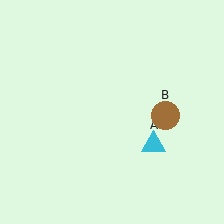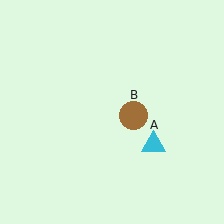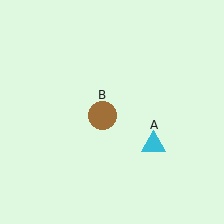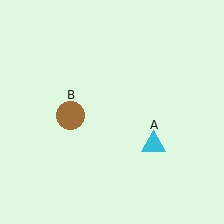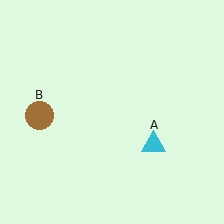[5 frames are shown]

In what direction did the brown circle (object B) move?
The brown circle (object B) moved left.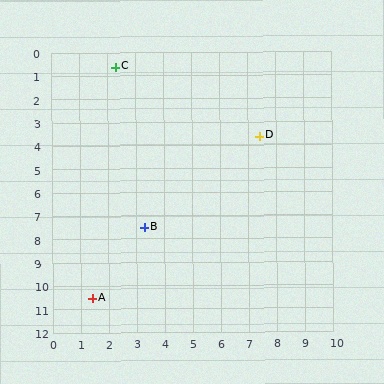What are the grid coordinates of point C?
Point C is at approximately (2.3, 0.6).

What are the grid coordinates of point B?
Point B is at approximately (3.3, 7.5).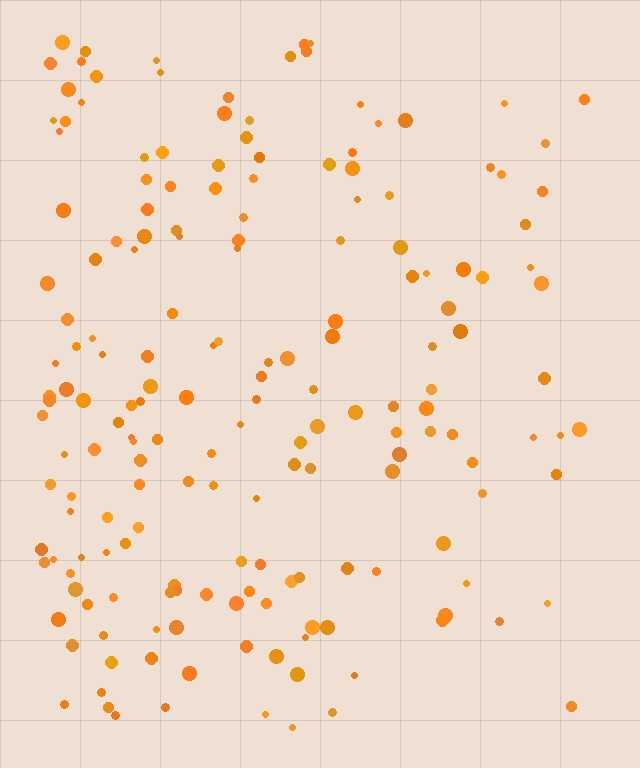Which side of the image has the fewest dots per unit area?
The right.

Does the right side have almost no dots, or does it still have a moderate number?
Still a moderate number, just noticeably fewer than the left.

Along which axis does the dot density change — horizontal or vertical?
Horizontal.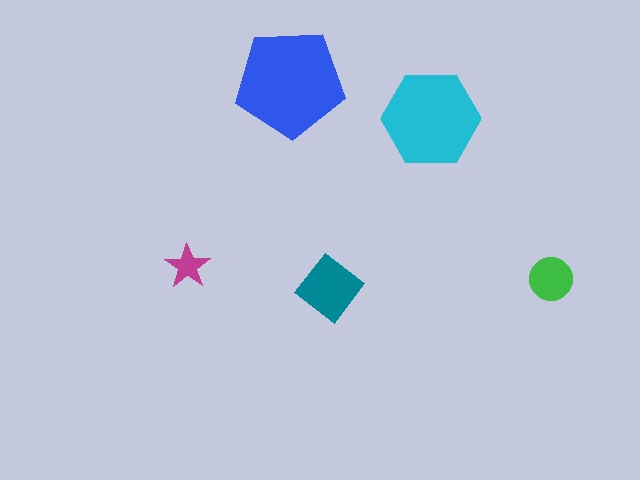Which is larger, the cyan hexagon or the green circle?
The cyan hexagon.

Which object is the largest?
The blue pentagon.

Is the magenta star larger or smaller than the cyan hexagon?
Smaller.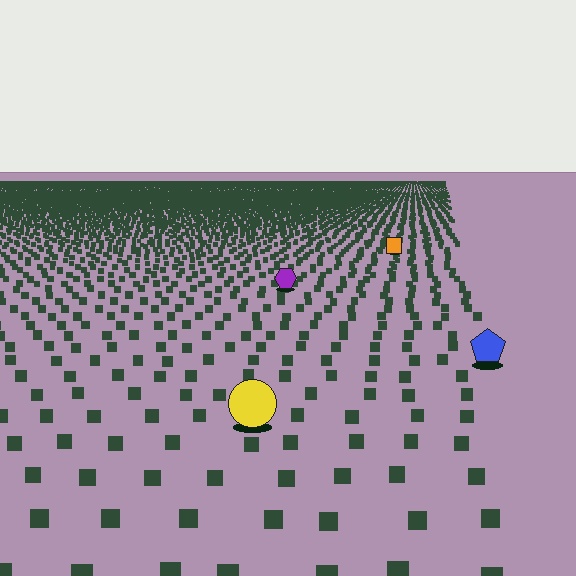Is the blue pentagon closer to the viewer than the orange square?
Yes. The blue pentagon is closer — you can tell from the texture gradient: the ground texture is coarser near it.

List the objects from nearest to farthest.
From nearest to farthest: the yellow circle, the blue pentagon, the purple hexagon, the orange square.